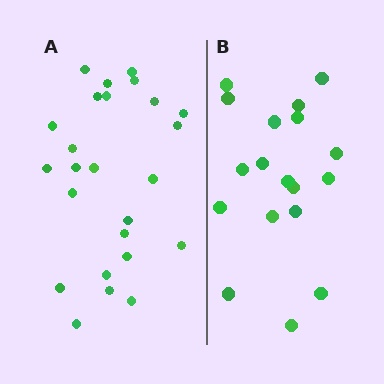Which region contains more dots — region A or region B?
Region A (the left region) has more dots.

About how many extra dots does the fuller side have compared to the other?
Region A has roughly 8 or so more dots than region B.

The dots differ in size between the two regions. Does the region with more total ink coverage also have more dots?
No. Region B has more total ink coverage because its dots are larger, but region A actually contains more individual dots. Total area can be misleading — the number of items is what matters here.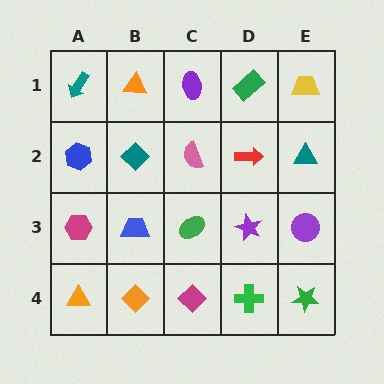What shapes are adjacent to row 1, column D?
A red arrow (row 2, column D), a purple ellipse (row 1, column C), a yellow trapezoid (row 1, column E).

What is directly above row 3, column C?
A pink semicircle.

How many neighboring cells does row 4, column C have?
3.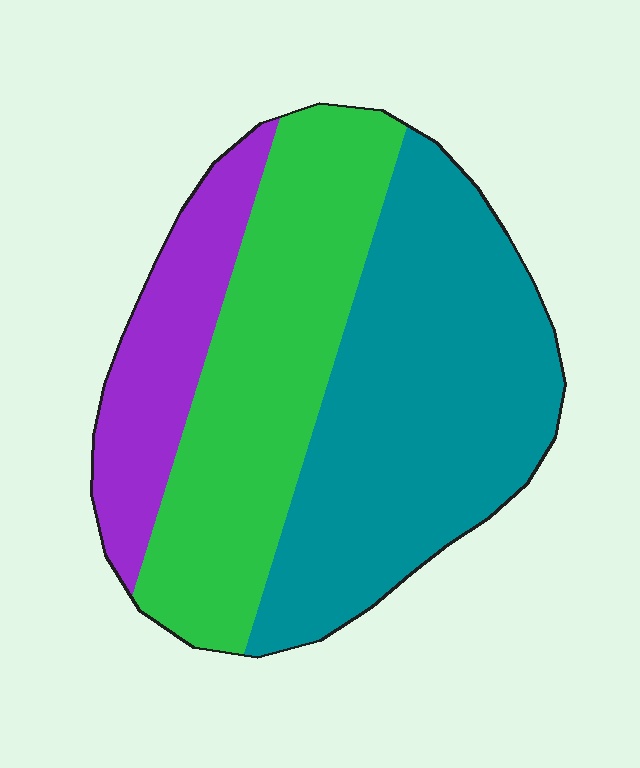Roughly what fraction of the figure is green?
Green covers roughly 35% of the figure.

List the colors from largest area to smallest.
From largest to smallest: teal, green, purple.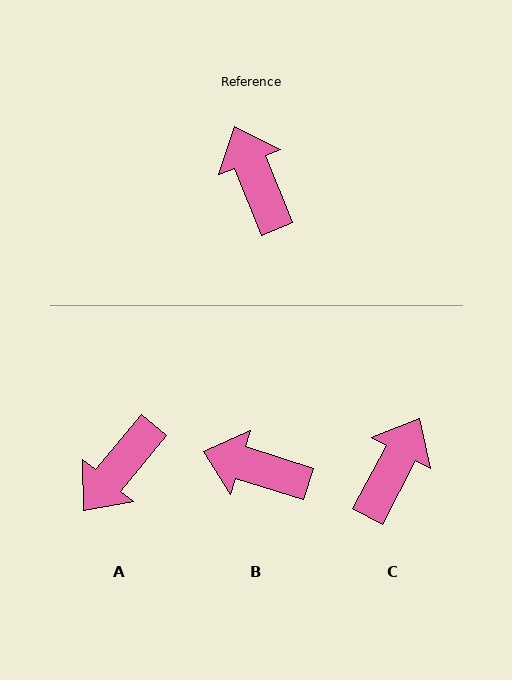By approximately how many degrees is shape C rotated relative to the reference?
Approximately 50 degrees clockwise.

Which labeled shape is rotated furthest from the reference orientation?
A, about 118 degrees away.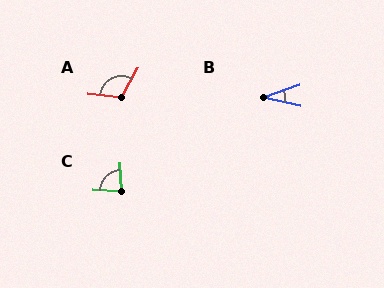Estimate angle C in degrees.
Approximately 84 degrees.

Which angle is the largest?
A, at approximately 114 degrees.